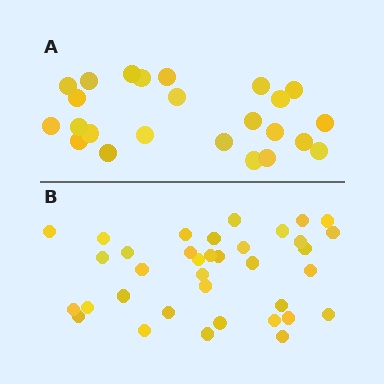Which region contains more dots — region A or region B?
Region B (the bottom region) has more dots.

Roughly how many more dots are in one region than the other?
Region B has roughly 12 or so more dots than region A.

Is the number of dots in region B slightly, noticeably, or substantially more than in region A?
Region B has substantially more. The ratio is roughly 1.5 to 1.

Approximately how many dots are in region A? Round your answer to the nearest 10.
About 20 dots. (The exact count is 24, which rounds to 20.)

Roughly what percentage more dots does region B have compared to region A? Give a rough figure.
About 50% more.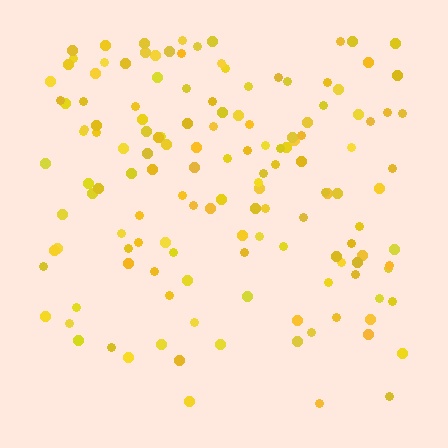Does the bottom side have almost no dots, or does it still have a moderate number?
Still a moderate number, just noticeably fewer than the top.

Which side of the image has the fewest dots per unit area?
The bottom.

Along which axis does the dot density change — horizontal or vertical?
Vertical.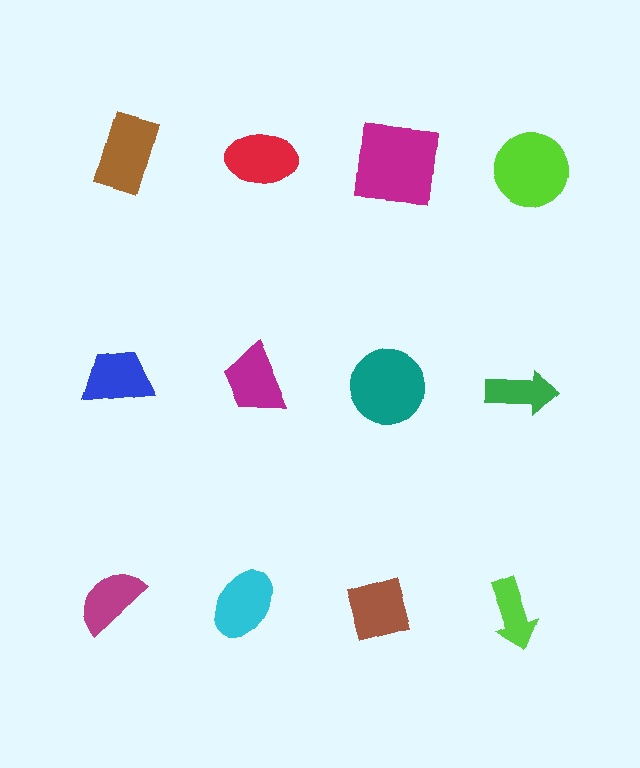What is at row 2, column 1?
A blue trapezoid.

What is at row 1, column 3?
A magenta square.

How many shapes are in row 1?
4 shapes.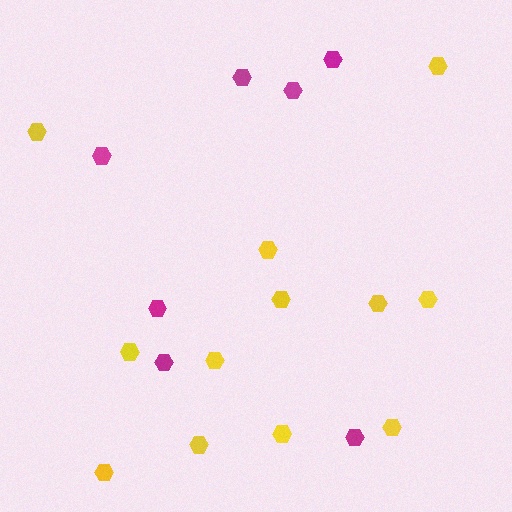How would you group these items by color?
There are 2 groups: one group of magenta hexagons (7) and one group of yellow hexagons (12).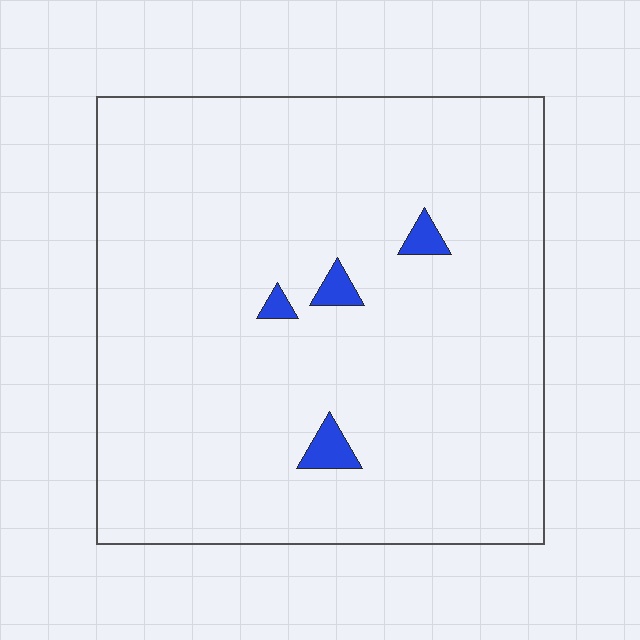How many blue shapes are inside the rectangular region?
4.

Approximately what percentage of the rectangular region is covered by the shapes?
Approximately 5%.